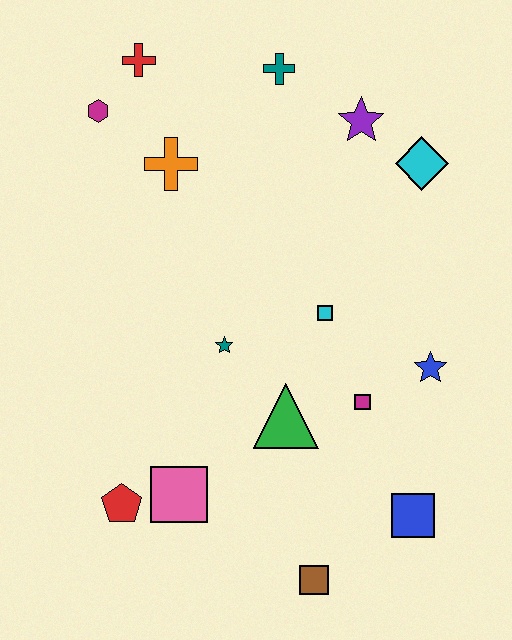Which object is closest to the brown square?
The blue square is closest to the brown square.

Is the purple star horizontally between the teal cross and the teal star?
No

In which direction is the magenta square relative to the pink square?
The magenta square is to the right of the pink square.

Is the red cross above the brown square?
Yes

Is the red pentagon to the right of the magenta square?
No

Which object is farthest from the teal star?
The red cross is farthest from the teal star.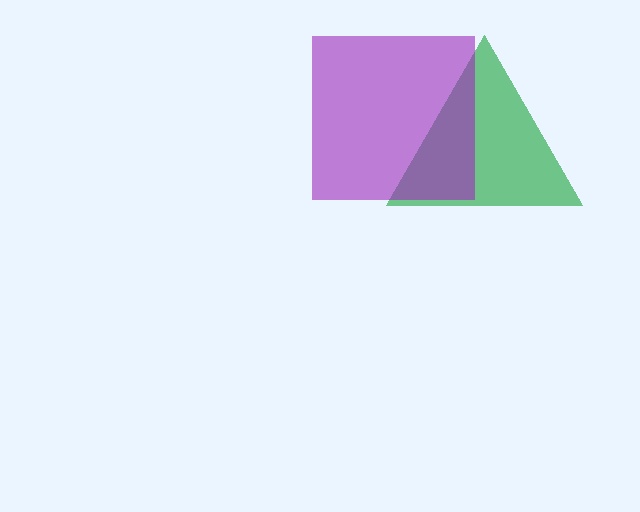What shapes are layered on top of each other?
The layered shapes are: a green triangle, a purple square.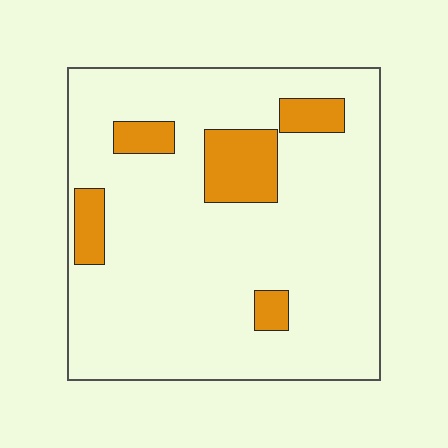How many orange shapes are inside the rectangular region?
5.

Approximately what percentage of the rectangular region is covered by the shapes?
Approximately 15%.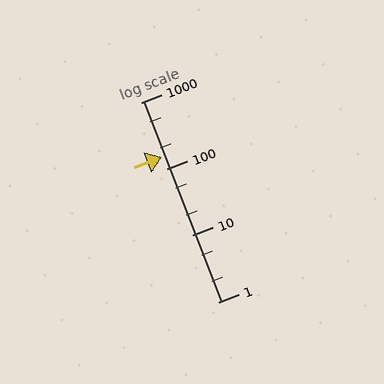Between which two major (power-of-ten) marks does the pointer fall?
The pointer is between 100 and 1000.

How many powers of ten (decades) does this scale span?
The scale spans 3 decades, from 1 to 1000.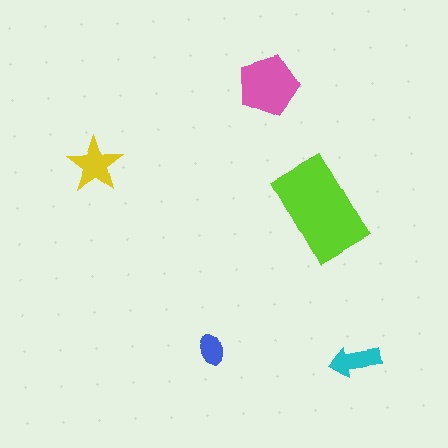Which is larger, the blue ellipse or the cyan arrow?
The cyan arrow.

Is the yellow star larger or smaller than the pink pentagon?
Smaller.